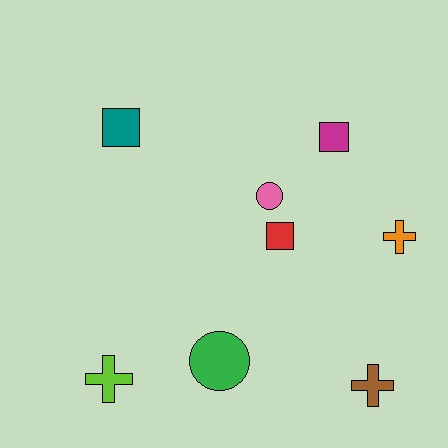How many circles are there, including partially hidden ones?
There are 2 circles.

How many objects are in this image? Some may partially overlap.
There are 8 objects.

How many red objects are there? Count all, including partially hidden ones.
There is 1 red object.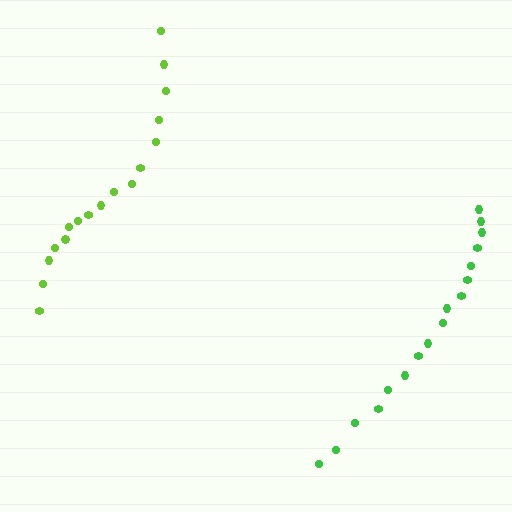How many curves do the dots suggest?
There are 2 distinct paths.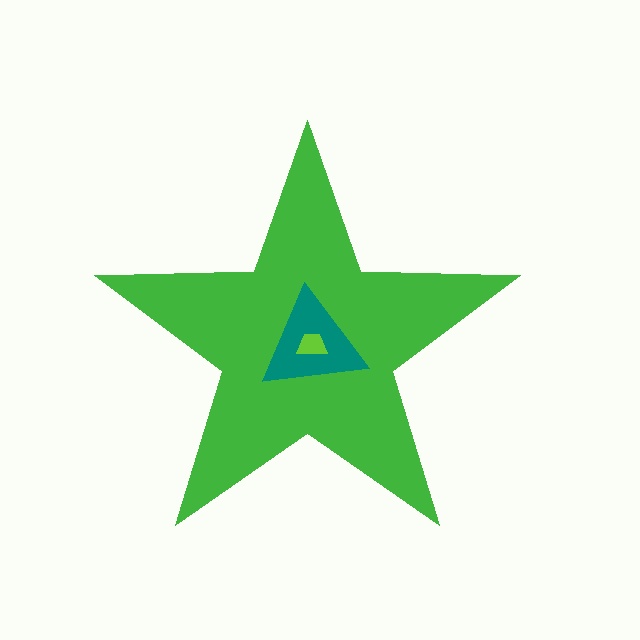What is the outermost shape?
The green star.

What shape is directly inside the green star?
The teal triangle.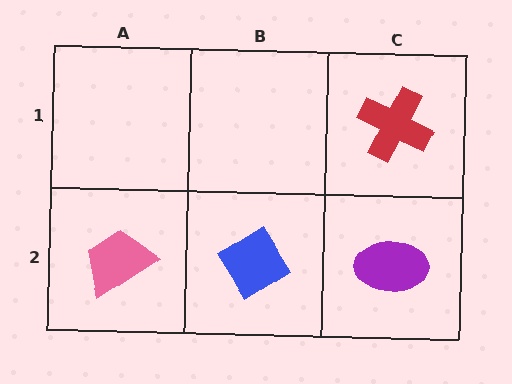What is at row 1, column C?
A red cross.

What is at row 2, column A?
A pink trapezoid.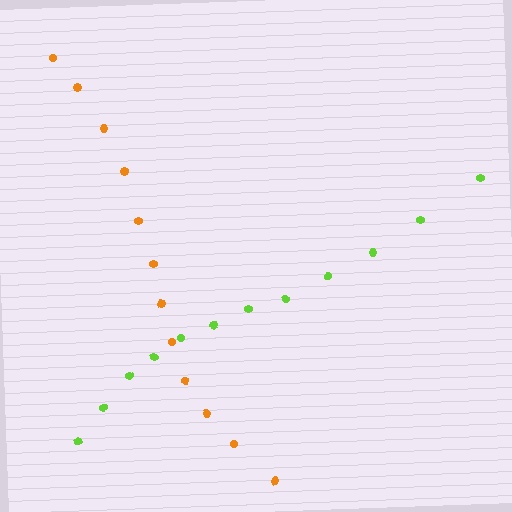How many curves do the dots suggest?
There are 2 distinct paths.